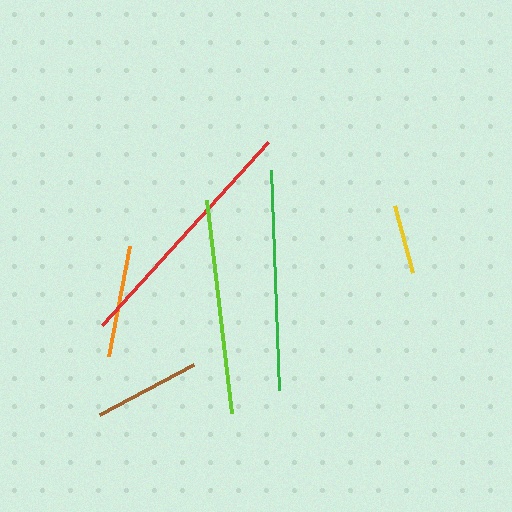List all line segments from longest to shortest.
From longest to shortest: red, green, lime, orange, brown, yellow.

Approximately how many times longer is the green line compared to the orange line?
The green line is approximately 2.0 times the length of the orange line.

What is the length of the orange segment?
The orange segment is approximately 112 pixels long.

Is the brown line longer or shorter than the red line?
The red line is longer than the brown line.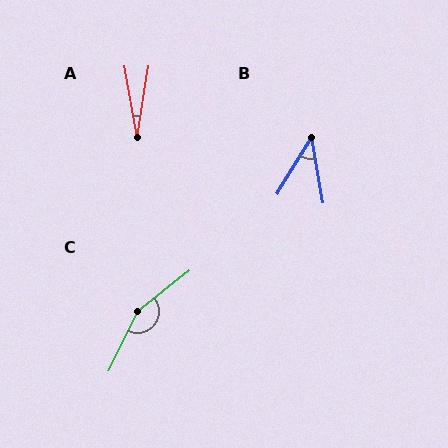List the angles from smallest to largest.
A (19°), B (42°), C (155°).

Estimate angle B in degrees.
Approximately 42 degrees.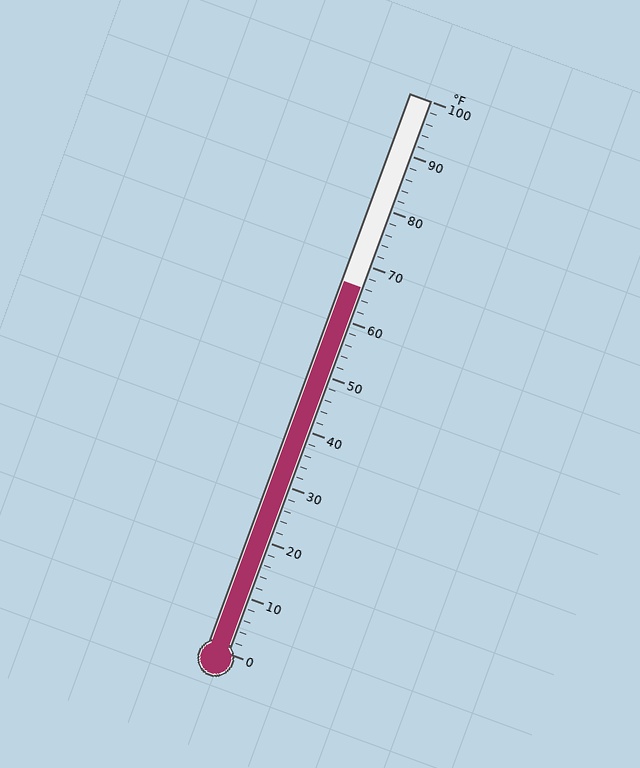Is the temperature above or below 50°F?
The temperature is above 50°F.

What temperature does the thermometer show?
The thermometer shows approximately 66°F.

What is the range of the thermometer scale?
The thermometer scale ranges from 0°F to 100°F.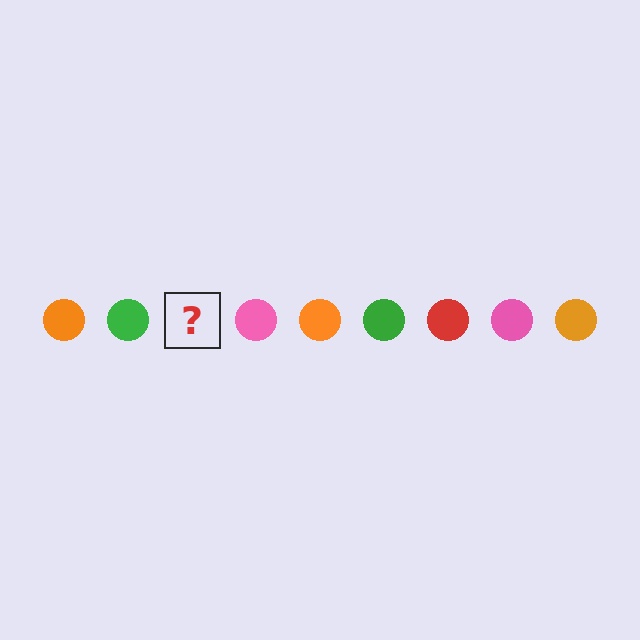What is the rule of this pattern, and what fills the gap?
The rule is that the pattern cycles through orange, green, red, pink circles. The gap should be filled with a red circle.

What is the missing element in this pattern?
The missing element is a red circle.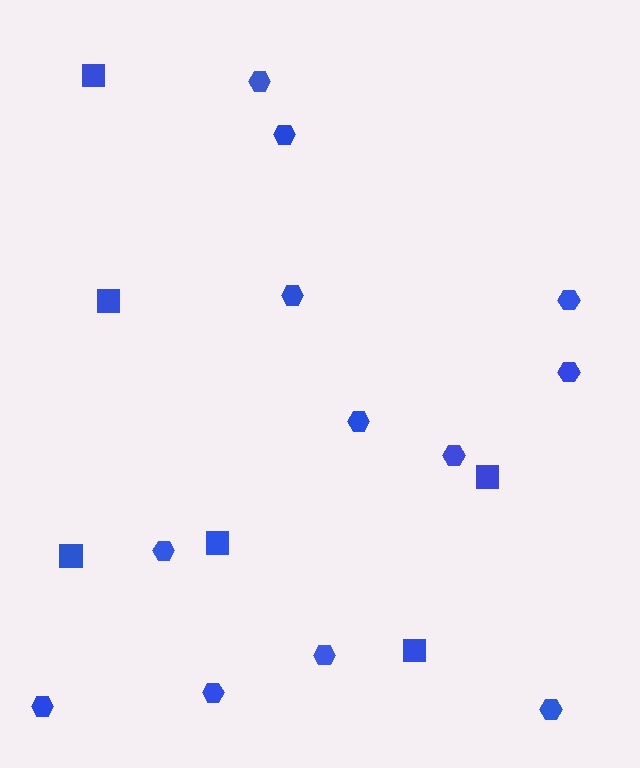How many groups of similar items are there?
There are 2 groups: one group of hexagons (12) and one group of squares (6).